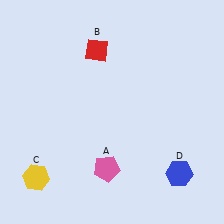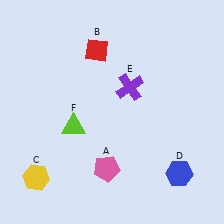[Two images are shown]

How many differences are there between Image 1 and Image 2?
There are 2 differences between the two images.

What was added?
A purple cross (E), a lime triangle (F) were added in Image 2.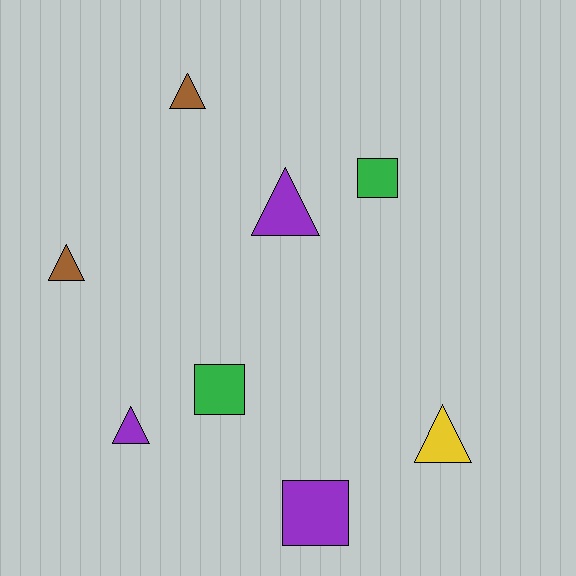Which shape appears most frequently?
Triangle, with 5 objects.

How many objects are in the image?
There are 8 objects.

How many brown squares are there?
There are no brown squares.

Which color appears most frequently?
Purple, with 3 objects.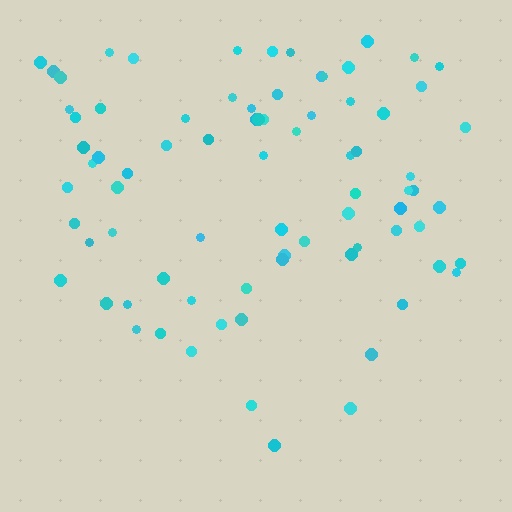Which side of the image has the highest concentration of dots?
The top.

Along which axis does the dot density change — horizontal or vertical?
Vertical.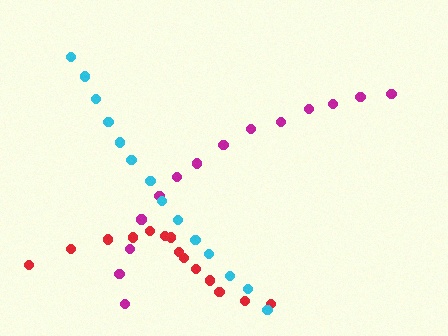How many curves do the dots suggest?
There are 3 distinct paths.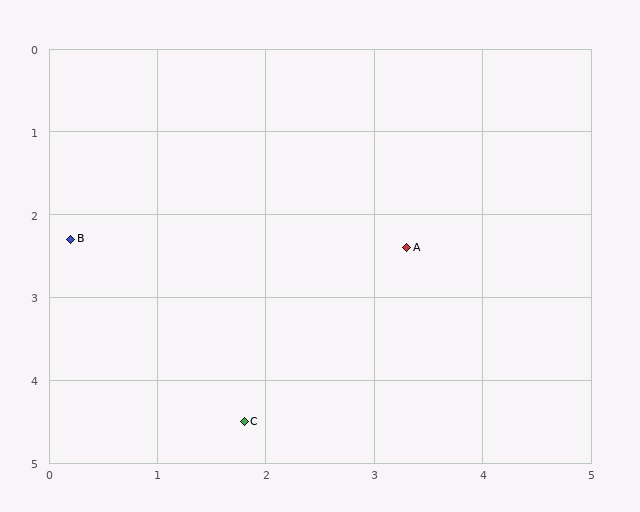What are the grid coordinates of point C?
Point C is at approximately (1.8, 4.5).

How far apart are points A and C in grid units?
Points A and C are about 2.6 grid units apart.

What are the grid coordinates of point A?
Point A is at approximately (3.3, 2.4).